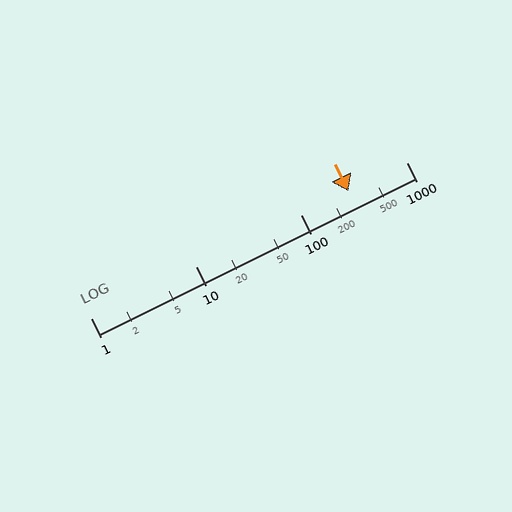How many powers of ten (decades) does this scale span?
The scale spans 3 decades, from 1 to 1000.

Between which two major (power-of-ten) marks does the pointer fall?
The pointer is between 100 and 1000.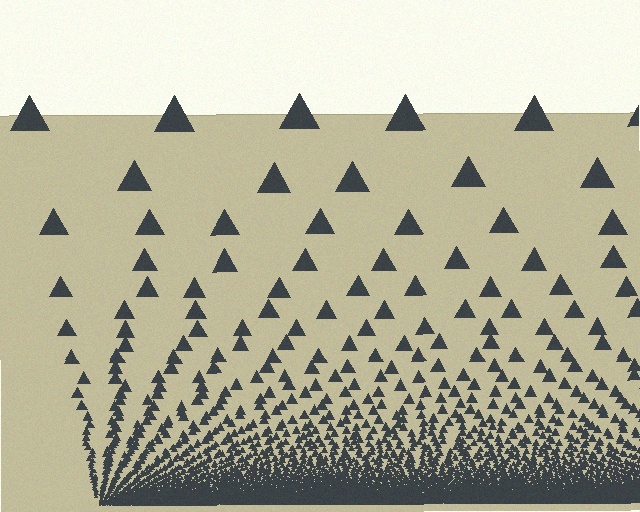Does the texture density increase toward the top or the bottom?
Density increases toward the bottom.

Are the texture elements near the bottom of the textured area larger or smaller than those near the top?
Smaller. The gradient is inverted — elements near the bottom are smaller and denser.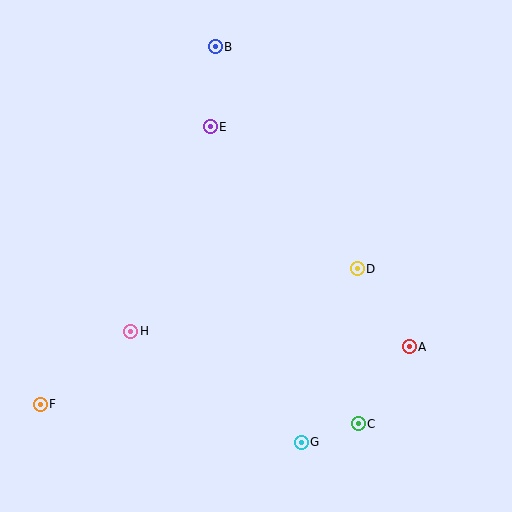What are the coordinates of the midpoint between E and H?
The midpoint between E and H is at (171, 229).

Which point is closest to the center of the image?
Point D at (357, 269) is closest to the center.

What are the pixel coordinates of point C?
Point C is at (358, 424).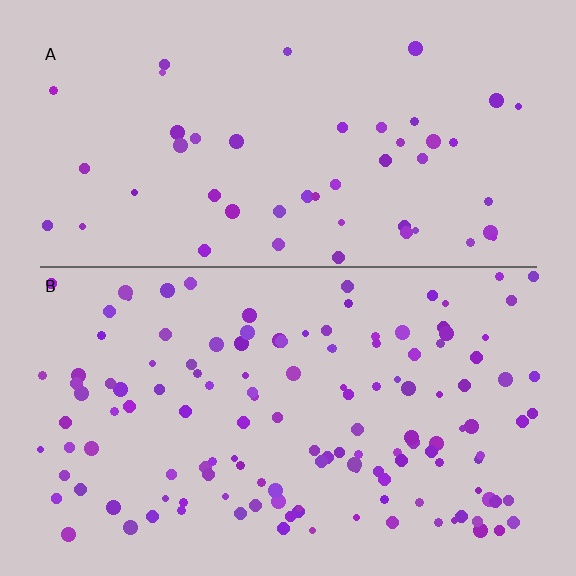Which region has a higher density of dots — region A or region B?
B (the bottom).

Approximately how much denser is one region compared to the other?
Approximately 2.8× — region B over region A.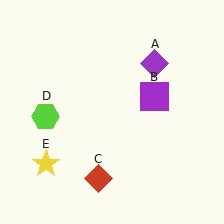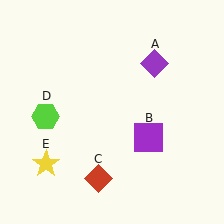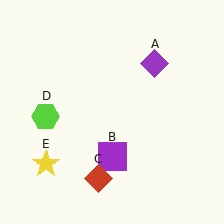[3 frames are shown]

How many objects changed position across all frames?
1 object changed position: purple square (object B).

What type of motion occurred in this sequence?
The purple square (object B) rotated clockwise around the center of the scene.